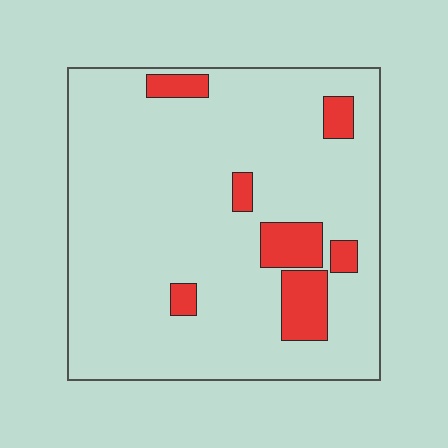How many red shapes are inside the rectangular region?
7.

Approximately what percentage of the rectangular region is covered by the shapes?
Approximately 10%.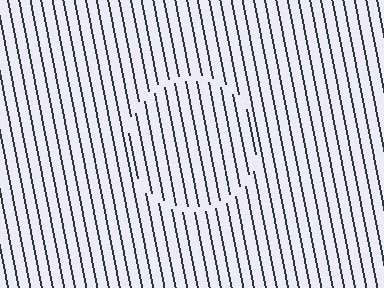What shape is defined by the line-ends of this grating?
An illusory circle. The interior of the shape contains the same grating, shifted by half a period — the contour is defined by the phase discontinuity where line-ends from the inner and outer gratings abut.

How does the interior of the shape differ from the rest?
The interior of the shape contains the same grating, shifted by half a period — the contour is defined by the phase discontinuity where line-ends from the inner and outer gratings abut.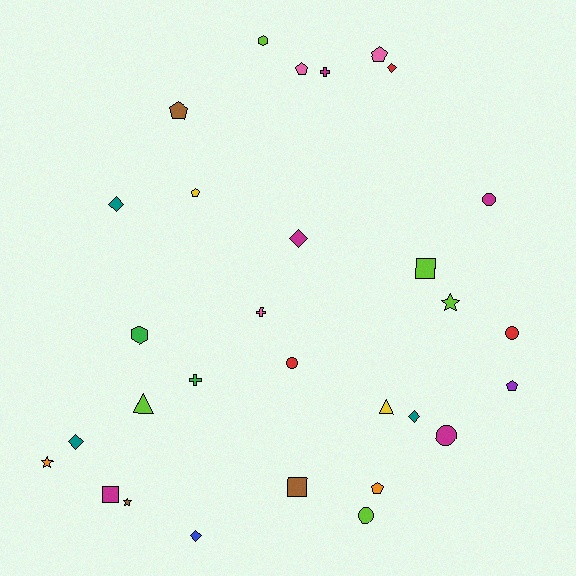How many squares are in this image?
There are 3 squares.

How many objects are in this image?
There are 30 objects.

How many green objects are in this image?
There are 2 green objects.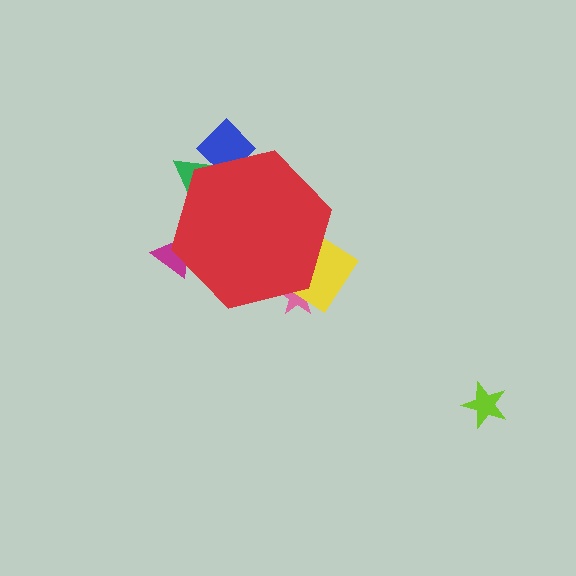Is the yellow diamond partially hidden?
Yes, the yellow diamond is partially hidden behind the red hexagon.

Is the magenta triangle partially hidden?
Yes, the magenta triangle is partially hidden behind the red hexagon.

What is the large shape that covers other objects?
A red hexagon.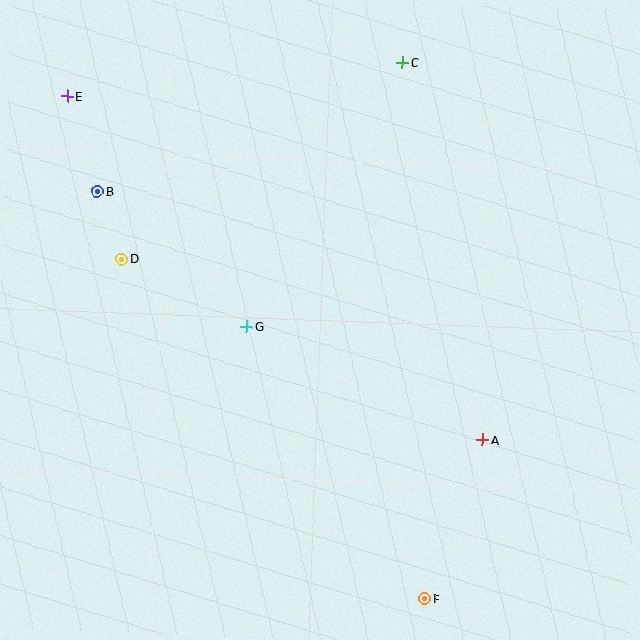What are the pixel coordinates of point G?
Point G is at (246, 326).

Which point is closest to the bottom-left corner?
Point G is closest to the bottom-left corner.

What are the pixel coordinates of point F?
Point F is at (425, 599).